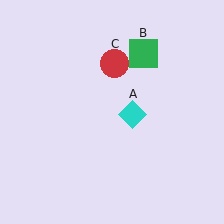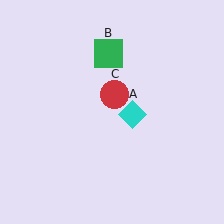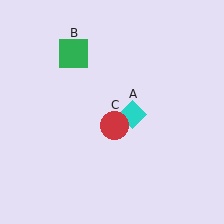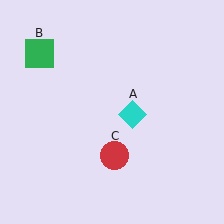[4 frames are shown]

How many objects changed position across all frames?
2 objects changed position: green square (object B), red circle (object C).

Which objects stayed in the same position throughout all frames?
Cyan diamond (object A) remained stationary.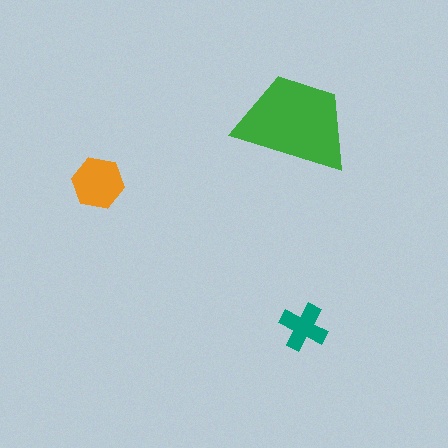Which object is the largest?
The green trapezoid.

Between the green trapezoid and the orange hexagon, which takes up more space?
The green trapezoid.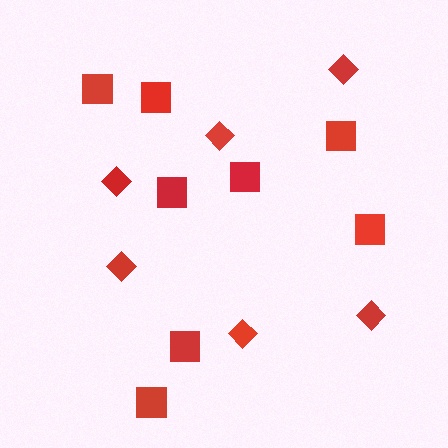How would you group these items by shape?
There are 2 groups: one group of diamonds (6) and one group of squares (8).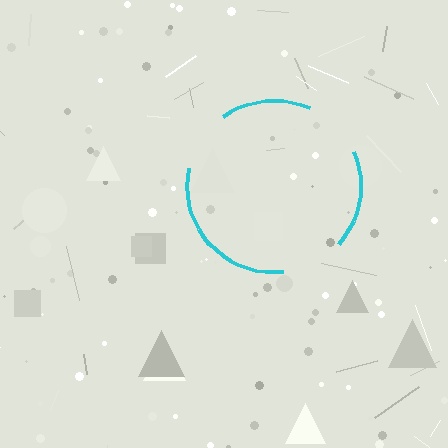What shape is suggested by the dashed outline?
The dashed outline suggests a circle.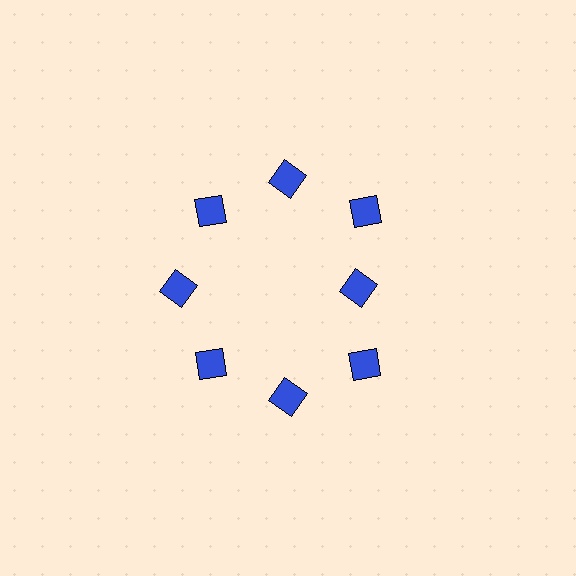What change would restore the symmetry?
The symmetry would be restored by moving it outward, back onto the ring so that all 8 diamonds sit at equal angles and equal distance from the center.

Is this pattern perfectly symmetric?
No. The 8 blue diamonds are arranged in a ring, but one element near the 3 o'clock position is pulled inward toward the center, breaking the 8-fold rotational symmetry.